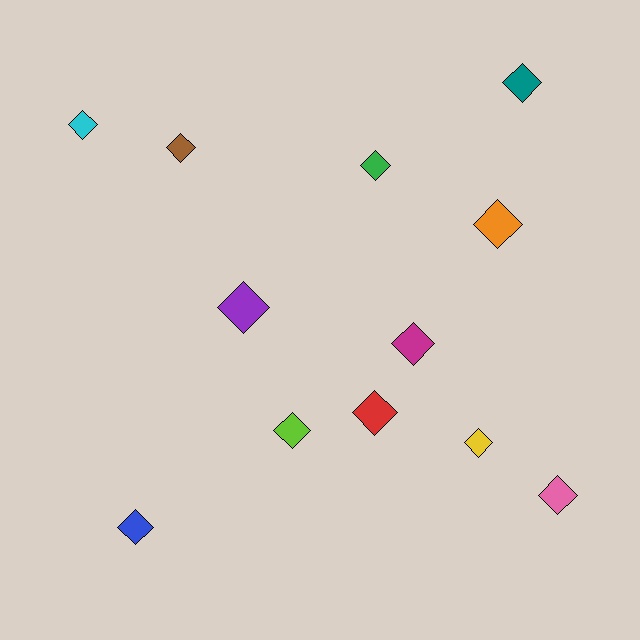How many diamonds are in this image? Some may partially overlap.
There are 12 diamonds.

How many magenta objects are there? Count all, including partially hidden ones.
There is 1 magenta object.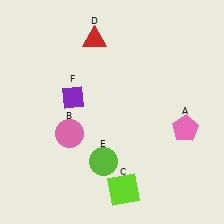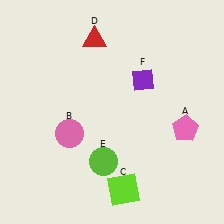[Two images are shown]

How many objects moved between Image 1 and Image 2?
1 object moved between the two images.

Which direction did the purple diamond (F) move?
The purple diamond (F) moved right.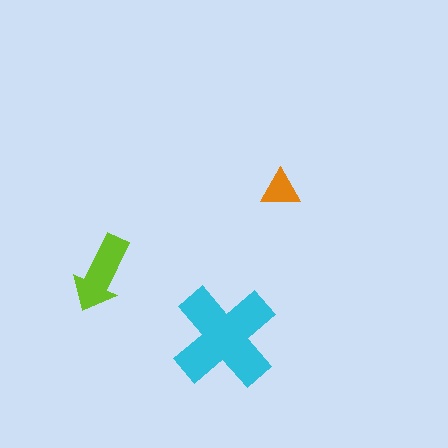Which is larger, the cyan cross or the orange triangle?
The cyan cross.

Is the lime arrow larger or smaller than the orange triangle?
Larger.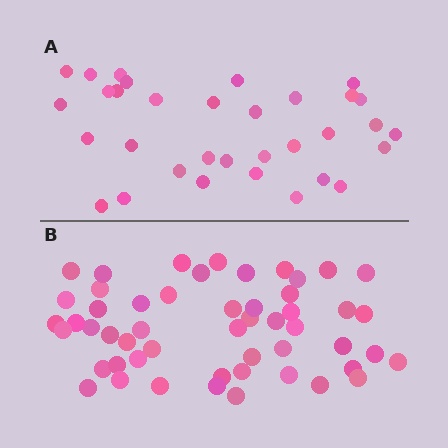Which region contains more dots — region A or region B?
Region B (the bottom region) has more dots.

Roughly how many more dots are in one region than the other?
Region B has approximately 20 more dots than region A.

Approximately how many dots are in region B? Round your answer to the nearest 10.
About 50 dots. (The exact count is 52, which rounds to 50.)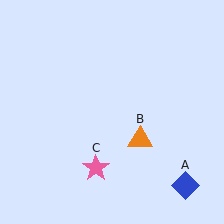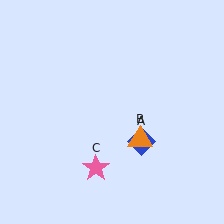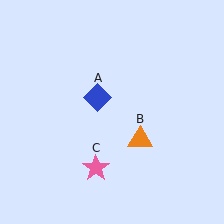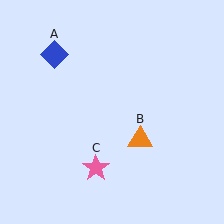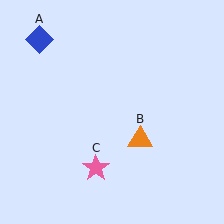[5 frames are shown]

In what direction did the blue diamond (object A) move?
The blue diamond (object A) moved up and to the left.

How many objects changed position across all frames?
1 object changed position: blue diamond (object A).